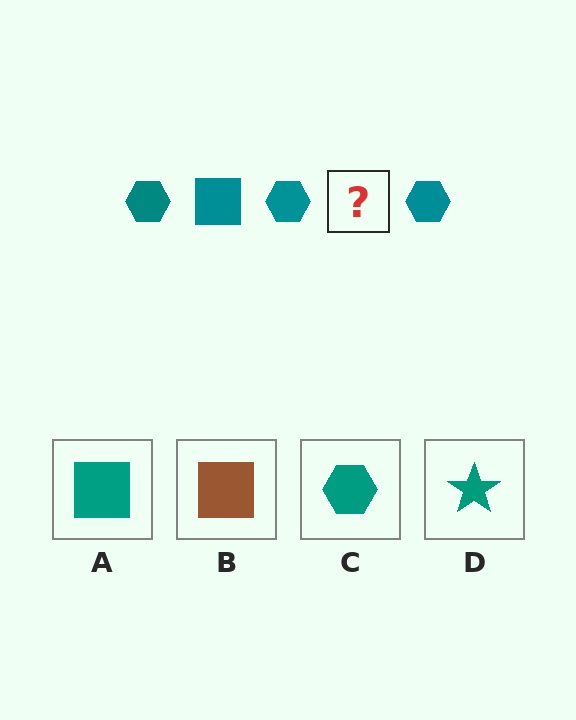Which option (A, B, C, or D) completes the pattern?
A.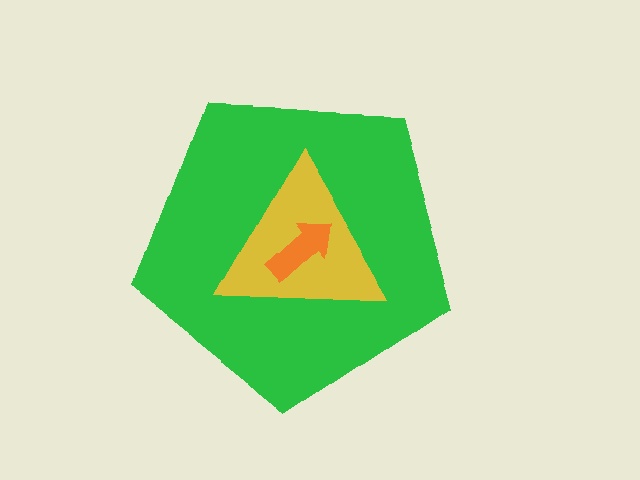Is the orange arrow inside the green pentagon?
Yes.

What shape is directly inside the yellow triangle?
The orange arrow.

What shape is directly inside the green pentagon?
The yellow triangle.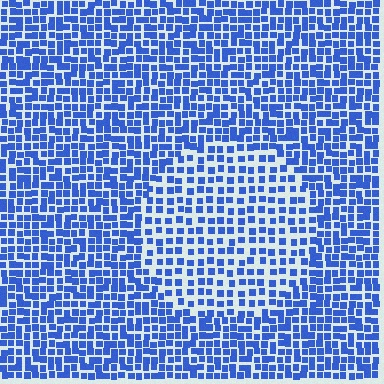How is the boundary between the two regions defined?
The boundary is defined by a change in element density (approximately 1.7x ratio). All elements are the same color, size, and shape.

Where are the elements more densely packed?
The elements are more densely packed outside the circle boundary.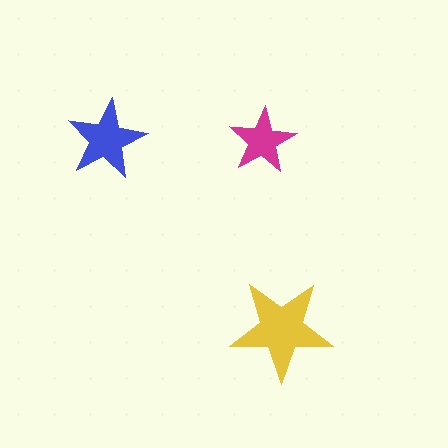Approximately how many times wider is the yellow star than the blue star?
About 1.5 times wider.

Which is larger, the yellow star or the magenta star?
The yellow one.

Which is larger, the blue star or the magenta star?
The blue one.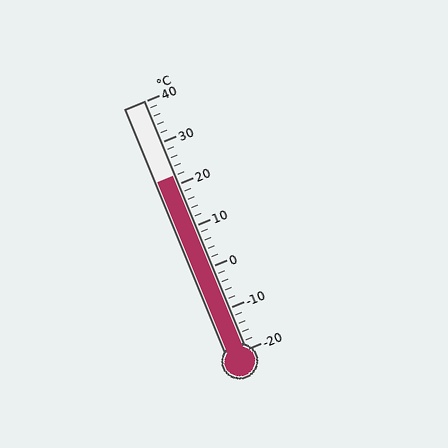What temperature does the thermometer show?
The thermometer shows approximately 22°C.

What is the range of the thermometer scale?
The thermometer scale ranges from -20°C to 40°C.